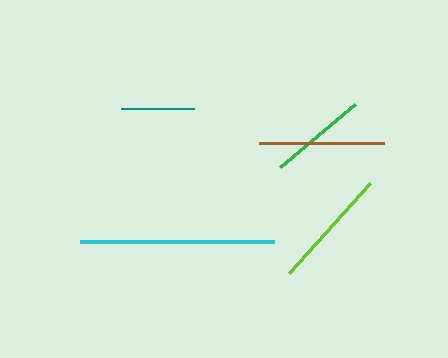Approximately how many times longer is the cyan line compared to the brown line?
The cyan line is approximately 1.5 times the length of the brown line.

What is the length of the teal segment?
The teal segment is approximately 74 pixels long.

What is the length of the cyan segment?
The cyan segment is approximately 194 pixels long.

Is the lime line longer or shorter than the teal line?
The lime line is longer than the teal line.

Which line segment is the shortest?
The teal line is the shortest at approximately 74 pixels.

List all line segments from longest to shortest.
From longest to shortest: cyan, brown, lime, green, teal.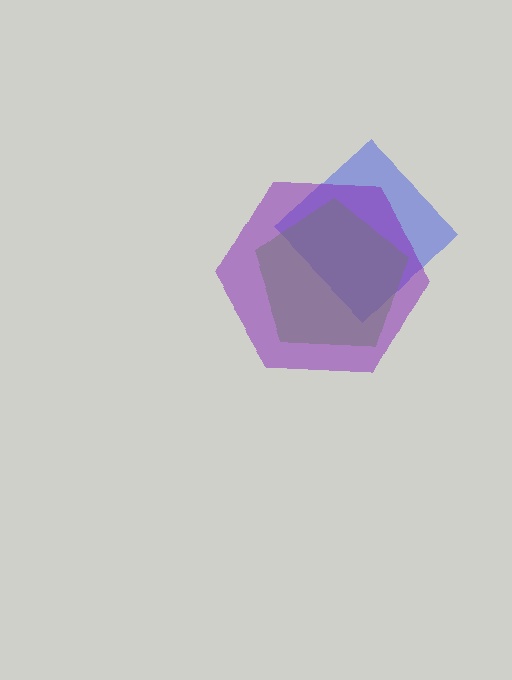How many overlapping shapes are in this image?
There are 3 overlapping shapes in the image.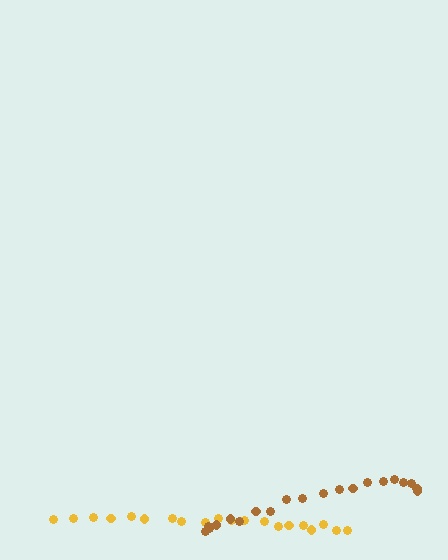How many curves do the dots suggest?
There are 2 distinct paths.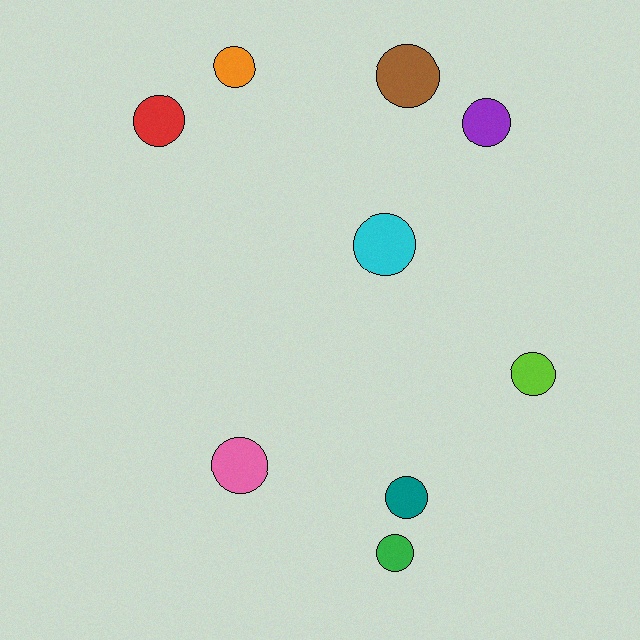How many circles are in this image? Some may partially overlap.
There are 9 circles.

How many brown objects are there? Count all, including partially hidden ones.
There is 1 brown object.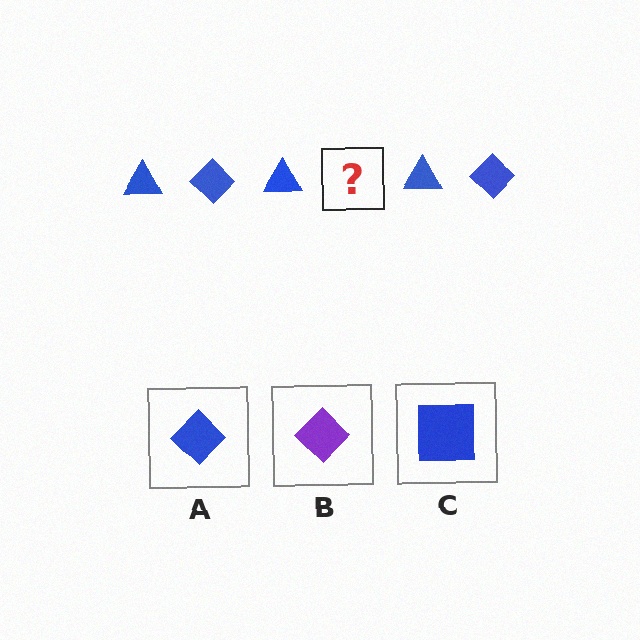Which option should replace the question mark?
Option A.